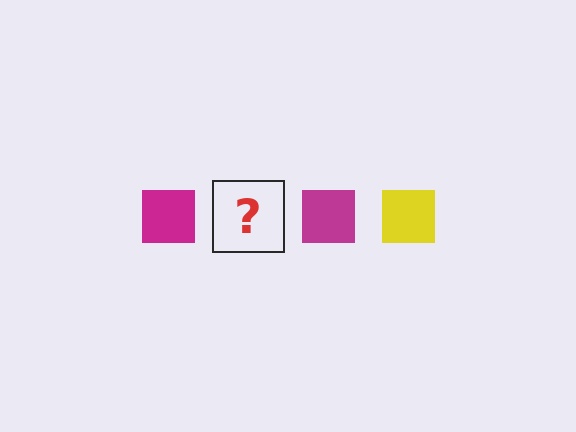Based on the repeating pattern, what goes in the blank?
The blank should be a yellow square.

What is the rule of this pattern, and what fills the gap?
The rule is that the pattern cycles through magenta, yellow squares. The gap should be filled with a yellow square.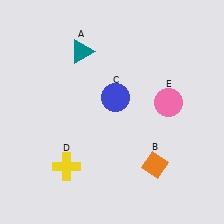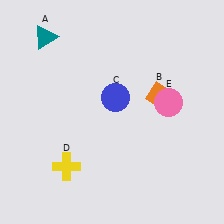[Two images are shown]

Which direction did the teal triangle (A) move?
The teal triangle (A) moved left.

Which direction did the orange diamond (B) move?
The orange diamond (B) moved up.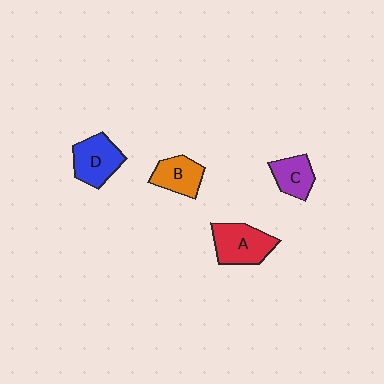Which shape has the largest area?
Shape A (red).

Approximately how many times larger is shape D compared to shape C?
Approximately 1.4 times.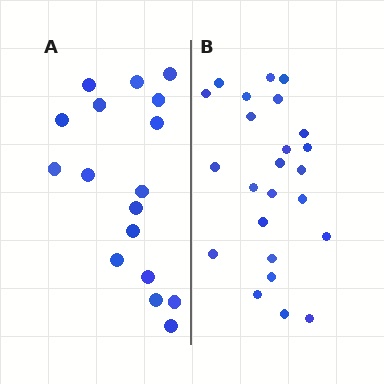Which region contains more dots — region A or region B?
Region B (the right region) has more dots.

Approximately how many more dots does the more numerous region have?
Region B has roughly 8 or so more dots than region A.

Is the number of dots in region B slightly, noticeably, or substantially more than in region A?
Region B has noticeably more, but not dramatically so. The ratio is roughly 1.4 to 1.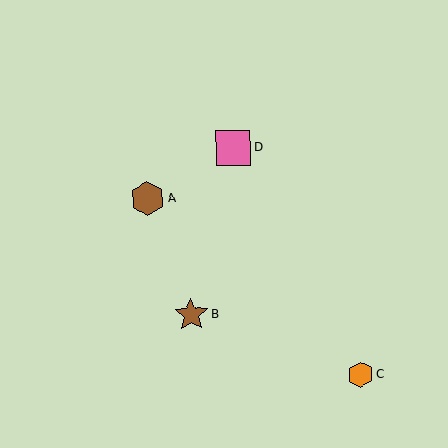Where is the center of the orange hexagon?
The center of the orange hexagon is at (360, 374).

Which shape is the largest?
The pink square (labeled D) is the largest.